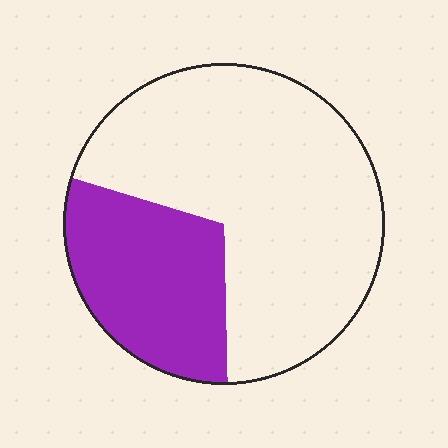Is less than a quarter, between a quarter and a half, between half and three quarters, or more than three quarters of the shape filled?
Between a quarter and a half.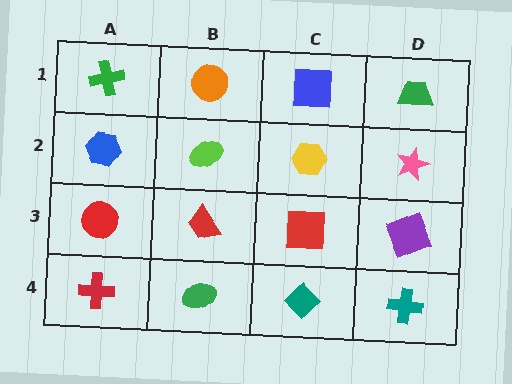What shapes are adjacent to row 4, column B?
A red trapezoid (row 3, column B), a red cross (row 4, column A), a teal diamond (row 4, column C).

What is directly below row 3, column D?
A teal cross.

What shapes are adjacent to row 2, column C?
A blue square (row 1, column C), a red square (row 3, column C), a lime ellipse (row 2, column B), a pink star (row 2, column D).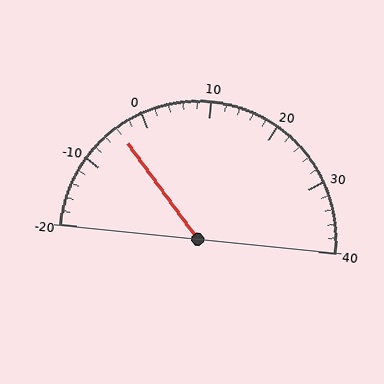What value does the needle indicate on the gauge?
The needle indicates approximately -4.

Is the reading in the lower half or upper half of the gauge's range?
The reading is in the lower half of the range (-20 to 40).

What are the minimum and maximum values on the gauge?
The gauge ranges from -20 to 40.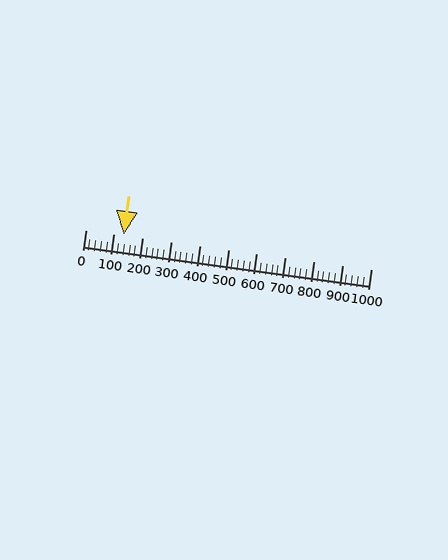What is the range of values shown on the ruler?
The ruler shows values from 0 to 1000.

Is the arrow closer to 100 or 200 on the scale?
The arrow is closer to 100.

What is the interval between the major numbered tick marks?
The major tick marks are spaced 100 units apart.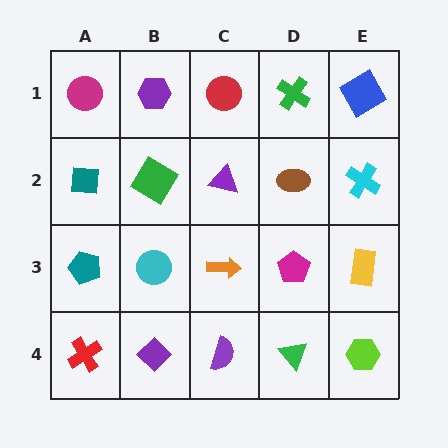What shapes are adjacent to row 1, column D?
A brown ellipse (row 2, column D), a red circle (row 1, column C), a blue diamond (row 1, column E).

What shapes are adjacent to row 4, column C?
An orange arrow (row 3, column C), a purple diamond (row 4, column B), a green triangle (row 4, column D).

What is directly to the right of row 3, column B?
An orange arrow.